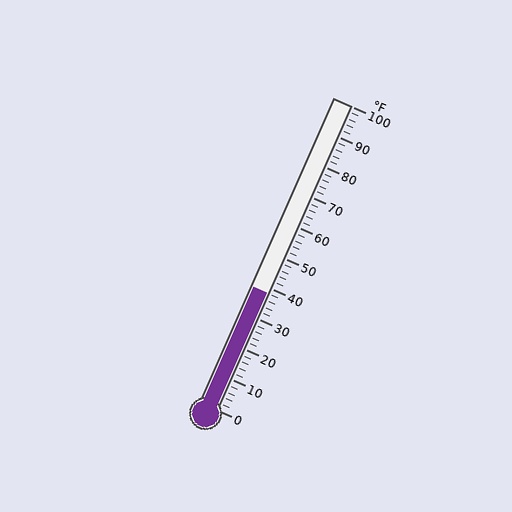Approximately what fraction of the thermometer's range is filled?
The thermometer is filled to approximately 40% of its range.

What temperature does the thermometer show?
The thermometer shows approximately 38°F.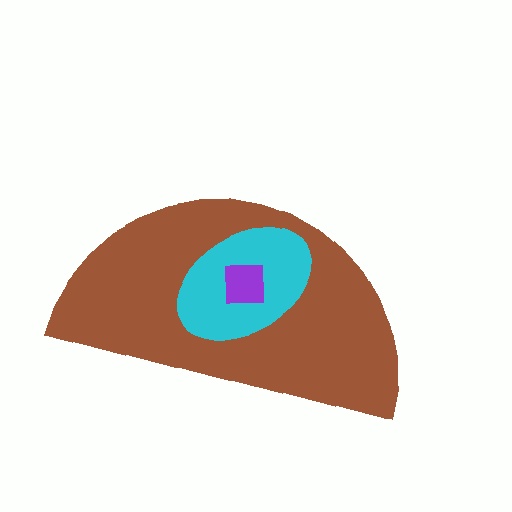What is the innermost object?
The purple square.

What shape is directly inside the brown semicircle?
The cyan ellipse.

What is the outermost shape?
The brown semicircle.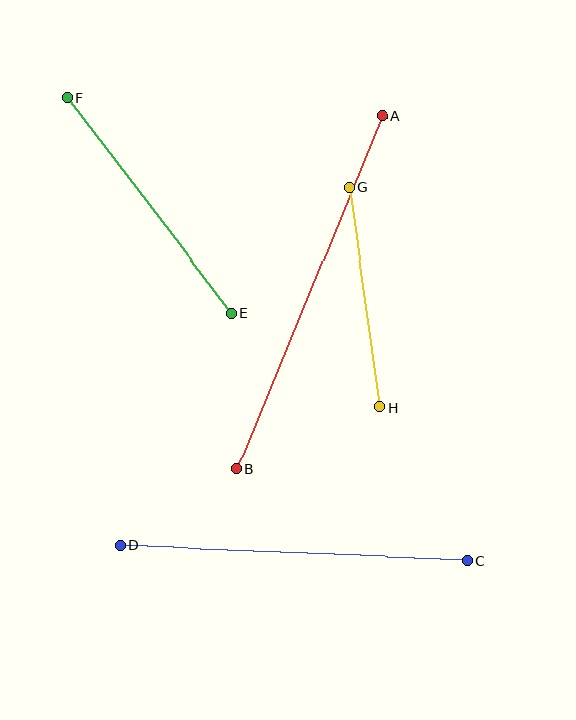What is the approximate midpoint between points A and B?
The midpoint is at approximately (310, 292) pixels.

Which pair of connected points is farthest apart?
Points A and B are farthest apart.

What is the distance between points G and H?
The distance is approximately 222 pixels.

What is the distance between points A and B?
The distance is approximately 382 pixels.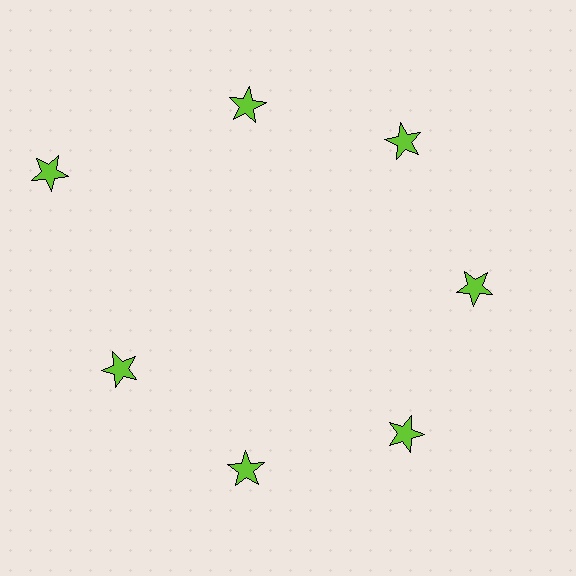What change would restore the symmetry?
The symmetry would be restored by moving it inward, back onto the ring so that all 7 stars sit at equal angles and equal distance from the center.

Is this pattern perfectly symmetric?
No. The 7 lime stars are arranged in a ring, but one element near the 10 o'clock position is pushed outward from the center, breaking the 7-fold rotational symmetry.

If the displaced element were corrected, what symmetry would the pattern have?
It would have 7-fold rotational symmetry — the pattern would map onto itself every 51 degrees.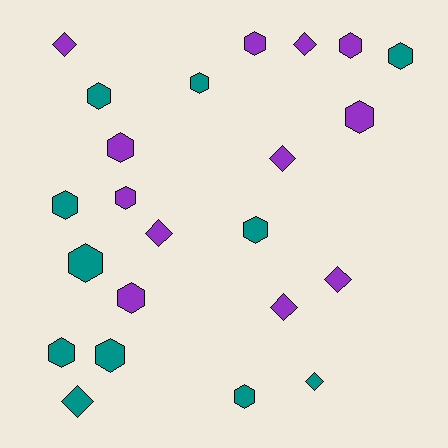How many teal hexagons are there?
There are 9 teal hexagons.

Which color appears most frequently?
Purple, with 12 objects.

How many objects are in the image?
There are 23 objects.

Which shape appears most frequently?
Hexagon, with 15 objects.